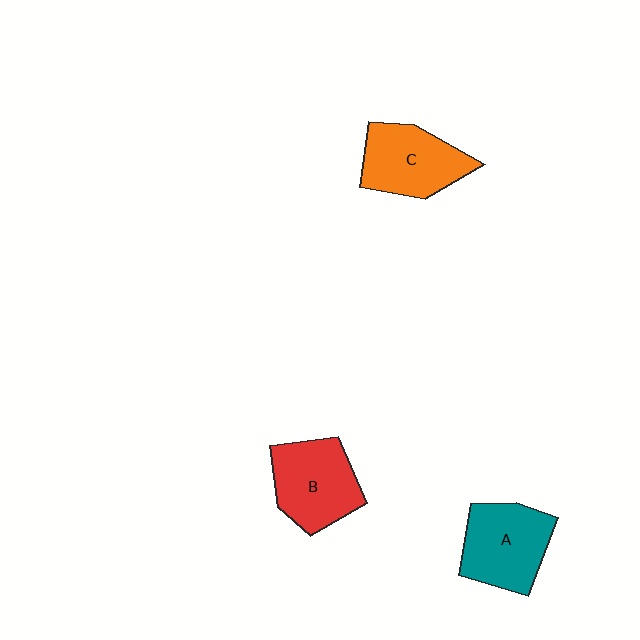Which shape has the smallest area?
Shape C (orange).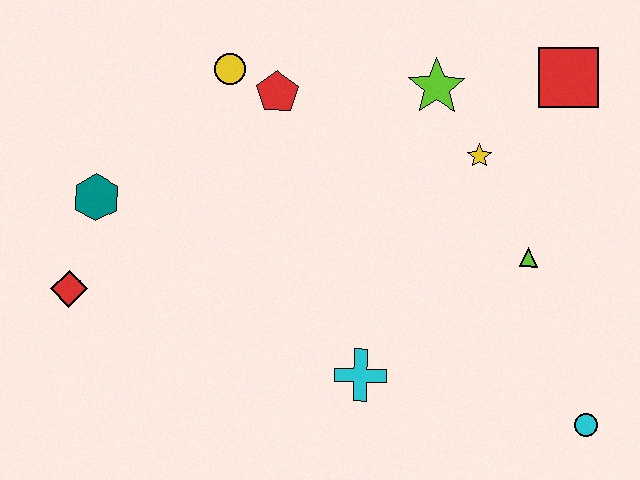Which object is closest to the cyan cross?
The lime triangle is closest to the cyan cross.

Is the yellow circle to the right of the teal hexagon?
Yes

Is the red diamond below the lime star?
Yes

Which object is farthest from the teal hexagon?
The cyan circle is farthest from the teal hexagon.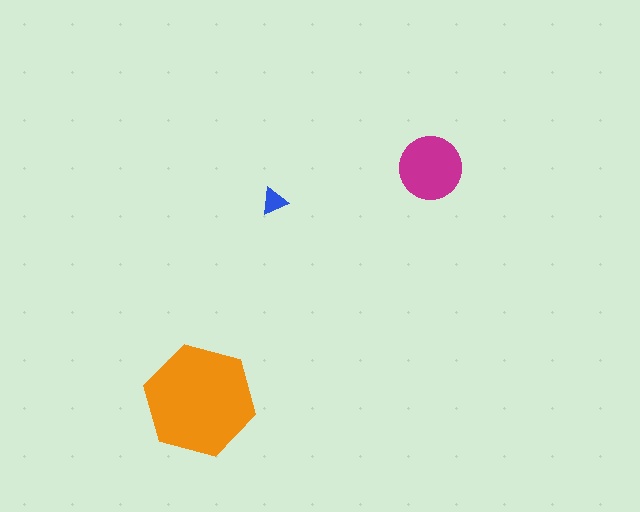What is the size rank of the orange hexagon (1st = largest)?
1st.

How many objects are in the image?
There are 3 objects in the image.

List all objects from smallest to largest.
The blue triangle, the magenta circle, the orange hexagon.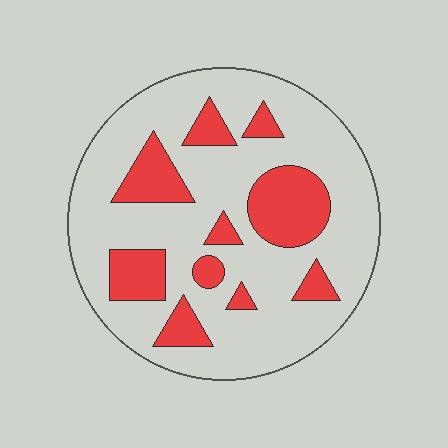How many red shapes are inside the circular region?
10.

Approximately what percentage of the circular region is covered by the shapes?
Approximately 25%.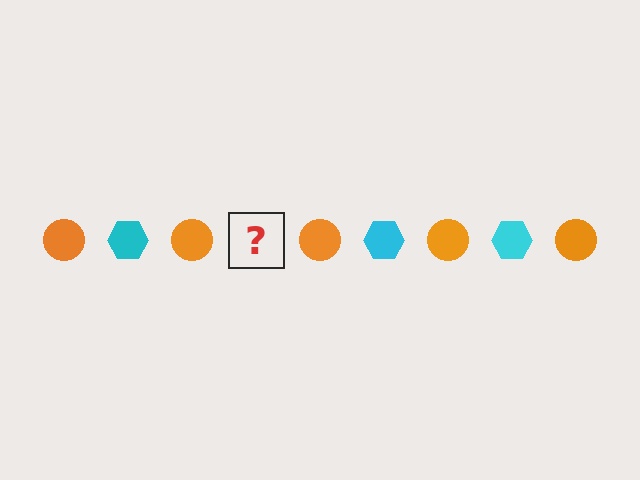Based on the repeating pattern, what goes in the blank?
The blank should be a cyan hexagon.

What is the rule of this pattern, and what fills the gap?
The rule is that the pattern alternates between orange circle and cyan hexagon. The gap should be filled with a cyan hexagon.